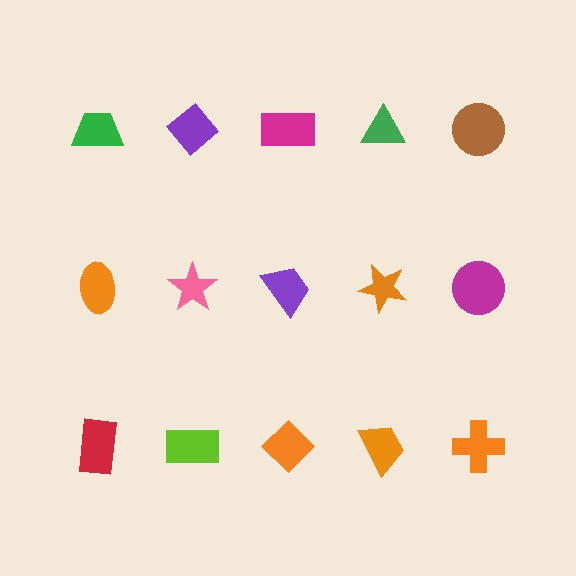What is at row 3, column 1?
A red rectangle.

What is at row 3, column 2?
A lime rectangle.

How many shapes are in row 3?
5 shapes.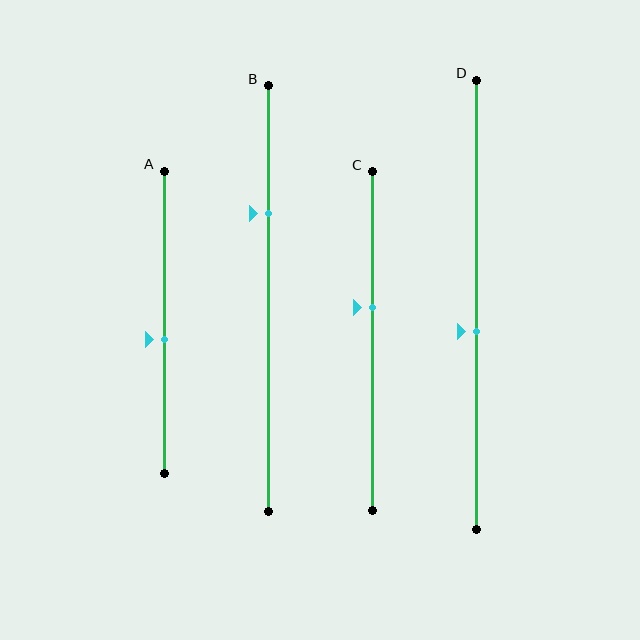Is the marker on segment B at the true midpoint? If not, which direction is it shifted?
No, the marker on segment B is shifted upward by about 20% of the segment length.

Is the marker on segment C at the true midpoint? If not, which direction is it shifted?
No, the marker on segment C is shifted upward by about 10% of the segment length.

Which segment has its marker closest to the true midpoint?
Segment A has its marker closest to the true midpoint.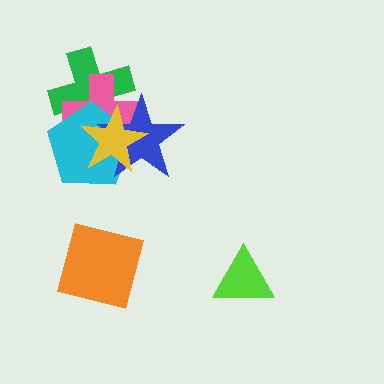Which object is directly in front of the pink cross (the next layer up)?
The cyan pentagon is directly in front of the pink cross.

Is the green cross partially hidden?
Yes, it is partially covered by another shape.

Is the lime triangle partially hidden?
No, no other shape covers it.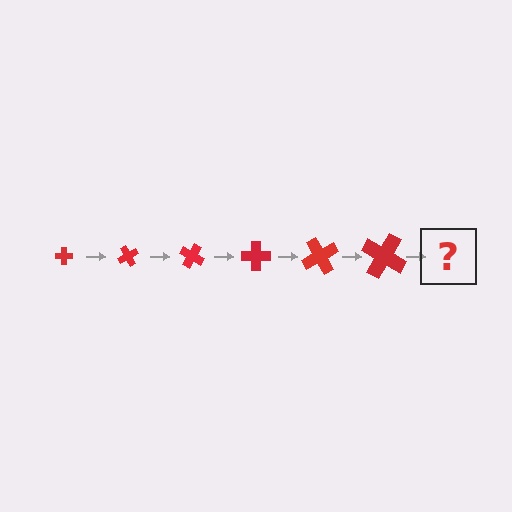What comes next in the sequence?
The next element should be a cross, larger than the previous one and rotated 360 degrees from the start.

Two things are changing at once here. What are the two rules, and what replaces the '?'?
The two rules are that the cross grows larger each step and it rotates 60 degrees each step. The '?' should be a cross, larger than the previous one and rotated 360 degrees from the start.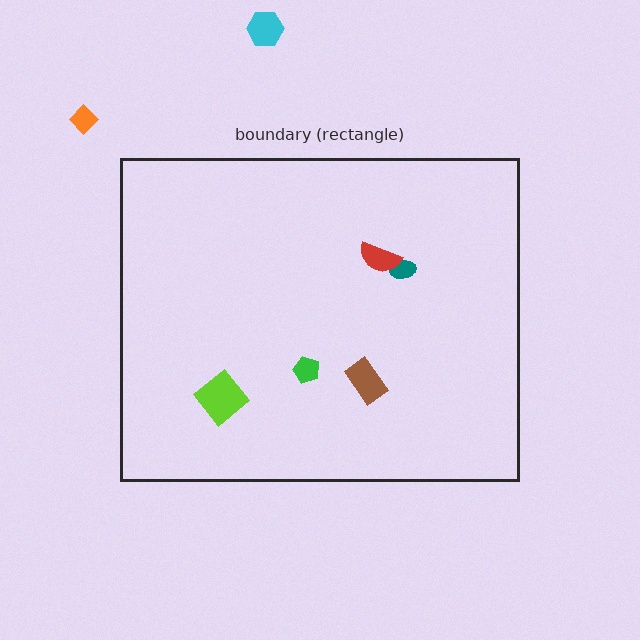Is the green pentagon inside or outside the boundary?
Inside.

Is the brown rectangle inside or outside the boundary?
Inside.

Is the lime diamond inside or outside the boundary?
Inside.